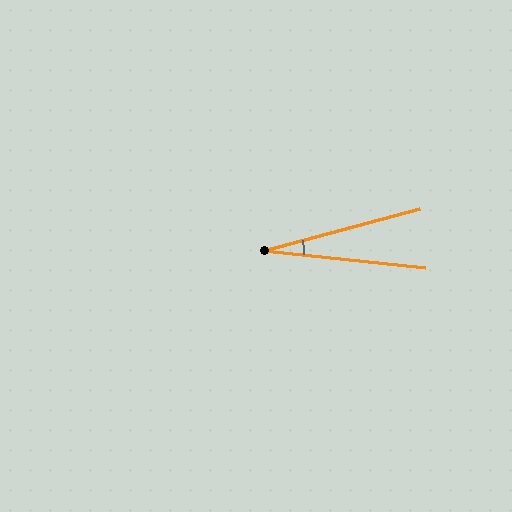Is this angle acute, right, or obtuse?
It is acute.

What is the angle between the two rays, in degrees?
Approximately 21 degrees.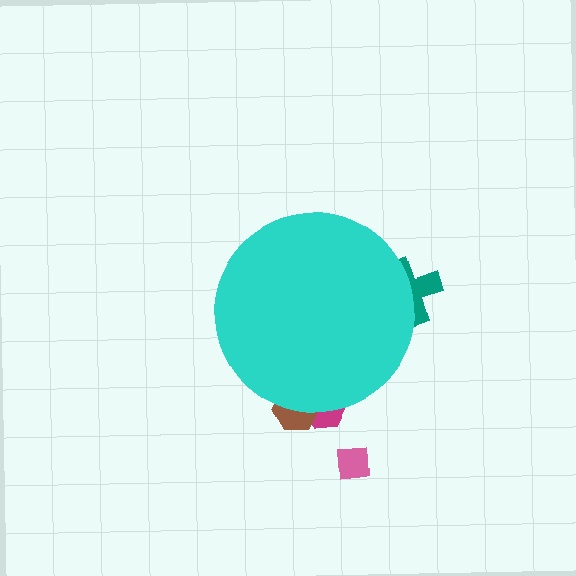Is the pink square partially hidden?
No, the pink square is fully visible.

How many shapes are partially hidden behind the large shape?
3 shapes are partially hidden.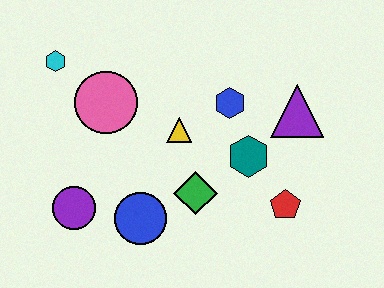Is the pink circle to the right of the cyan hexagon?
Yes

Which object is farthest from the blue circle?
The purple triangle is farthest from the blue circle.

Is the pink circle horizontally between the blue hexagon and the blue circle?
No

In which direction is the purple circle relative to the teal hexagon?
The purple circle is to the left of the teal hexagon.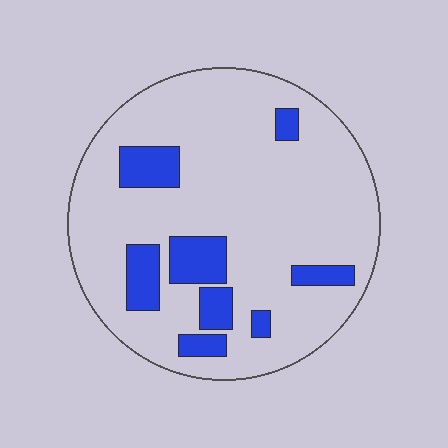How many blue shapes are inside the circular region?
8.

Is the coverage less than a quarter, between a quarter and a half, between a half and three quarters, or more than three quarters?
Less than a quarter.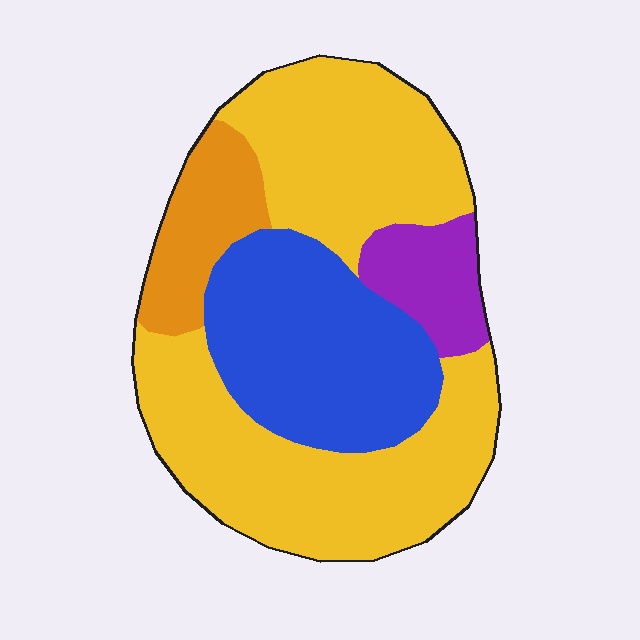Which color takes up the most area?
Yellow, at roughly 55%.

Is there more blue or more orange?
Blue.